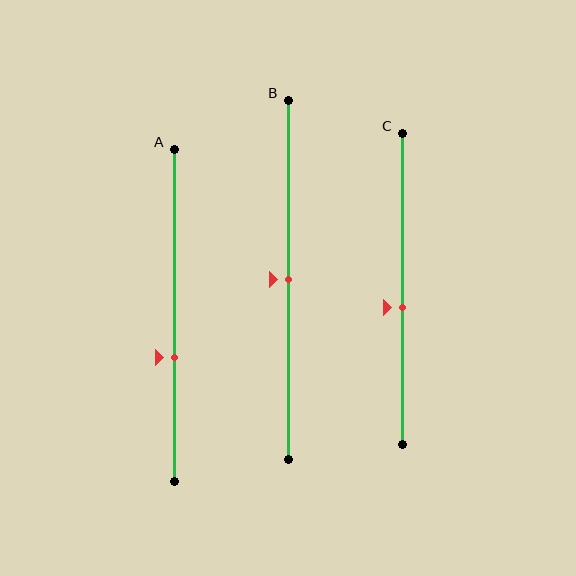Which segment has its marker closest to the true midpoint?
Segment B has its marker closest to the true midpoint.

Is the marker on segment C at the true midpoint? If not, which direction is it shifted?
No, the marker on segment C is shifted downward by about 6% of the segment length.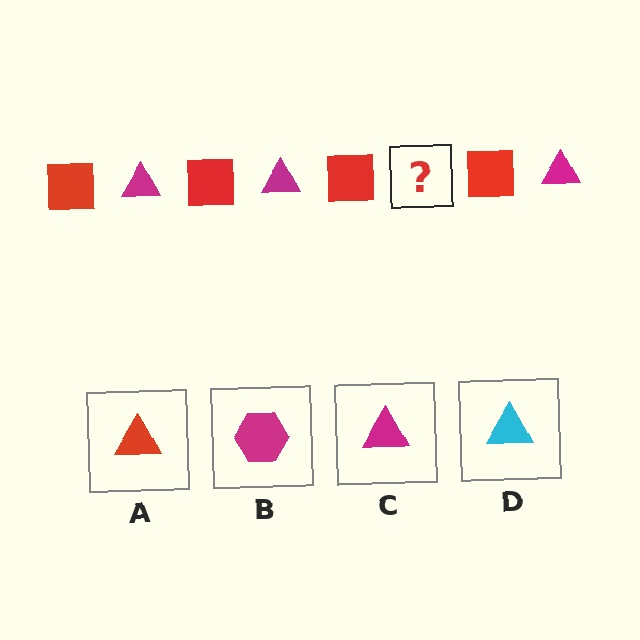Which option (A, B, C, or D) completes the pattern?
C.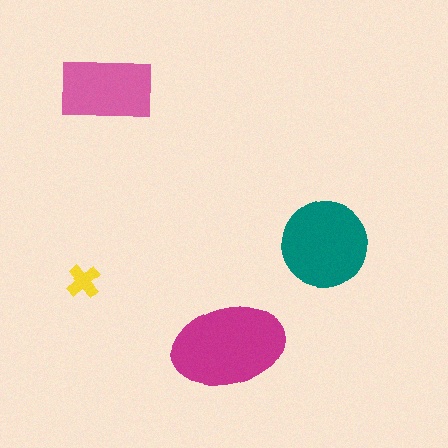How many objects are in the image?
There are 4 objects in the image.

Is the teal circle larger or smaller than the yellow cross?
Larger.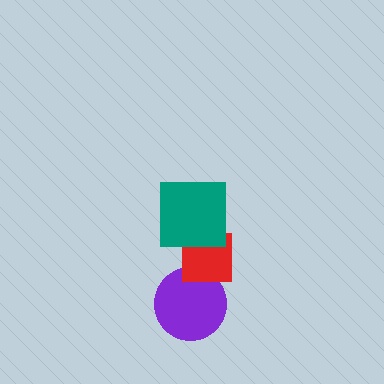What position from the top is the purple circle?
The purple circle is 3rd from the top.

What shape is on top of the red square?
The teal square is on top of the red square.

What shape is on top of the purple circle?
The red square is on top of the purple circle.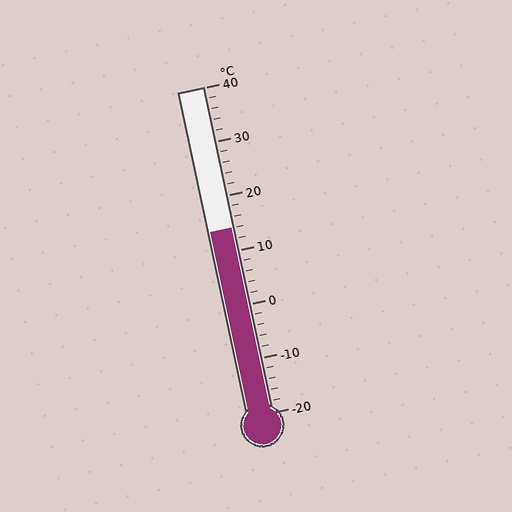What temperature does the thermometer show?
The thermometer shows approximately 14°C.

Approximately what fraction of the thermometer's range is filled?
The thermometer is filled to approximately 55% of its range.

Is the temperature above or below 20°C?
The temperature is below 20°C.